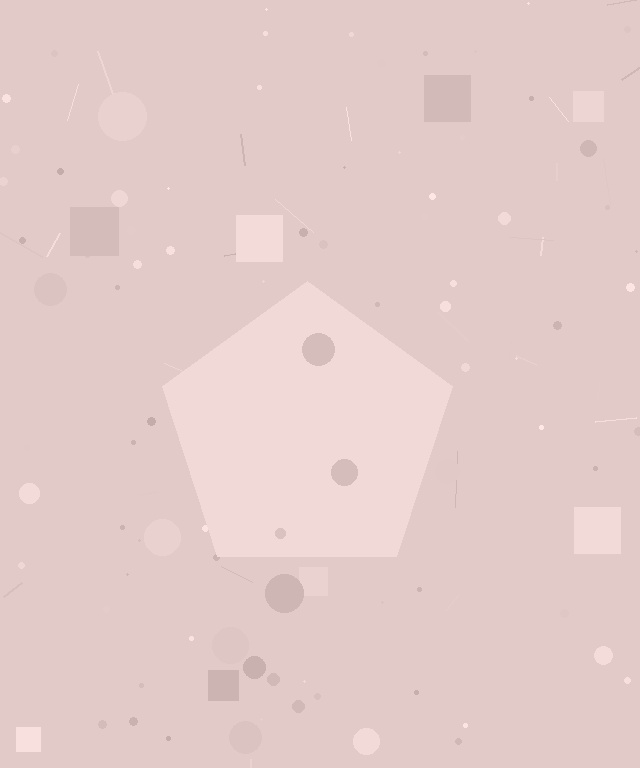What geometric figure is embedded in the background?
A pentagon is embedded in the background.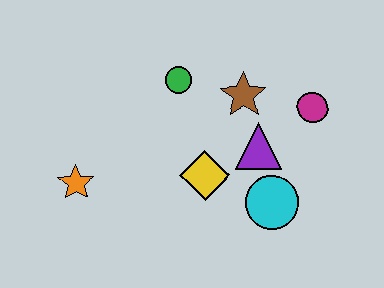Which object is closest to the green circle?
The brown star is closest to the green circle.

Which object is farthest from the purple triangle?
The orange star is farthest from the purple triangle.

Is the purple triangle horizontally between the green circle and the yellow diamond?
No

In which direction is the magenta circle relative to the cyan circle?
The magenta circle is above the cyan circle.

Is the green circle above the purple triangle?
Yes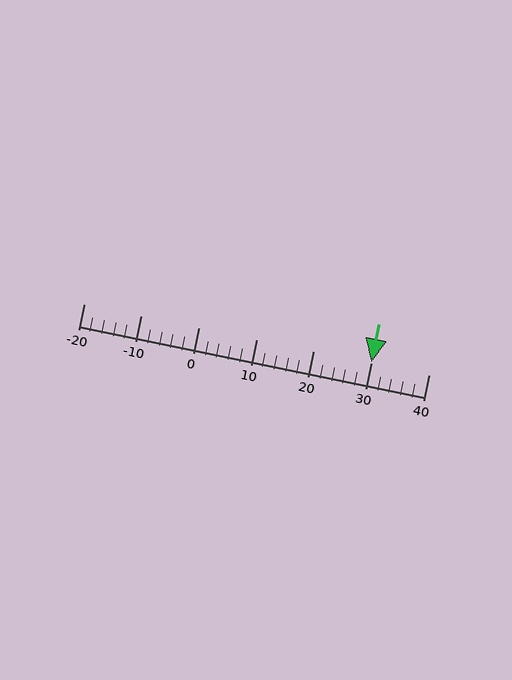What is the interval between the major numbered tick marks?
The major tick marks are spaced 10 units apart.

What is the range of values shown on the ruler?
The ruler shows values from -20 to 40.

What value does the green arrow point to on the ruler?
The green arrow points to approximately 30.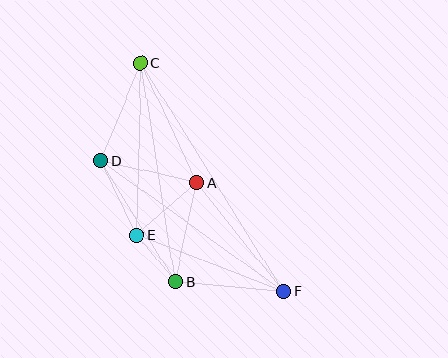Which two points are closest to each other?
Points B and E are closest to each other.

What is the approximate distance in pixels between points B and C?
The distance between B and C is approximately 222 pixels.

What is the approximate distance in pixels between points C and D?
The distance between C and D is approximately 105 pixels.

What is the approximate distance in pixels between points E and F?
The distance between E and F is approximately 157 pixels.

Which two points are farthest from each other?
Points C and F are farthest from each other.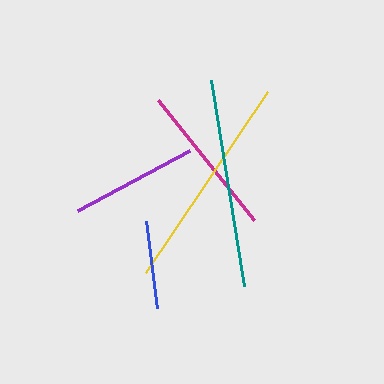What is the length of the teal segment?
The teal segment is approximately 209 pixels long.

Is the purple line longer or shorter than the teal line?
The teal line is longer than the purple line.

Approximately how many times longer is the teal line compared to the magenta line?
The teal line is approximately 1.4 times the length of the magenta line.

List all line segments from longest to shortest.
From longest to shortest: yellow, teal, magenta, purple, blue.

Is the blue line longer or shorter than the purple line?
The purple line is longer than the blue line.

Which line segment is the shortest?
The blue line is the shortest at approximately 87 pixels.